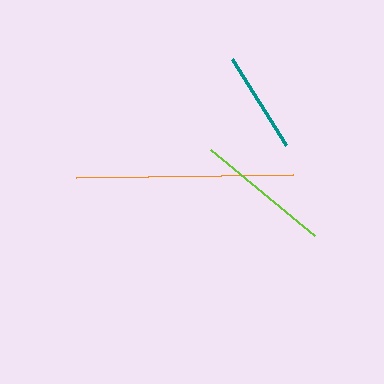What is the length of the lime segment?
The lime segment is approximately 135 pixels long.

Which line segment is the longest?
The orange line is the longest at approximately 217 pixels.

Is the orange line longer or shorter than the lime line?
The orange line is longer than the lime line.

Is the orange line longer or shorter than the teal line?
The orange line is longer than the teal line.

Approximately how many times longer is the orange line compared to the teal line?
The orange line is approximately 2.1 times the length of the teal line.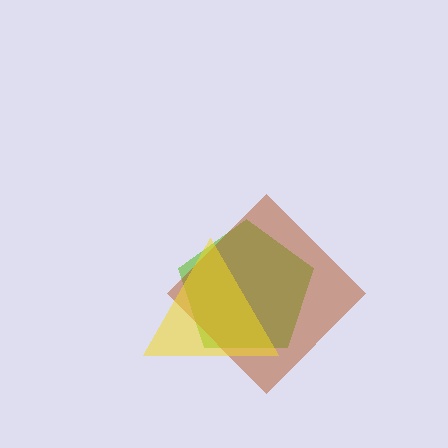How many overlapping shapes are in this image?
There are 3 overlapping shapes in the image.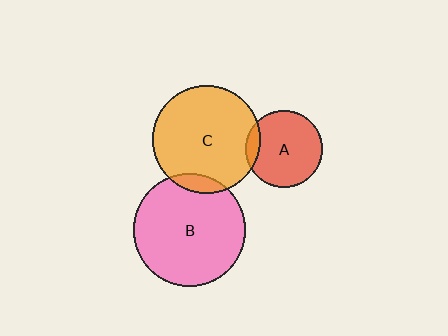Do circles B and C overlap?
Yes.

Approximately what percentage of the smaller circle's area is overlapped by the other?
Approximately 10%.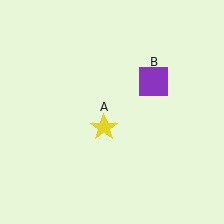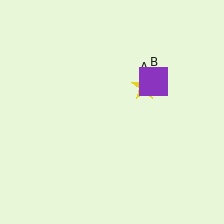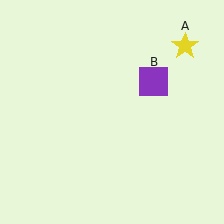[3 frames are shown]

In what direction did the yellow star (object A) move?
The yellow star (object A) moved up and to the right.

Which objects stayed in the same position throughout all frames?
Purple square (object B) remained stationary.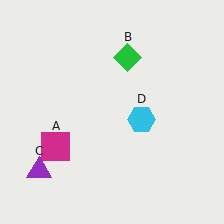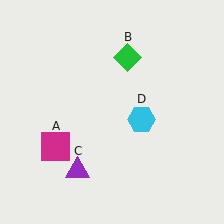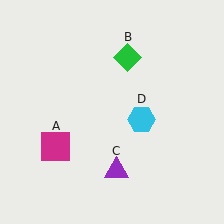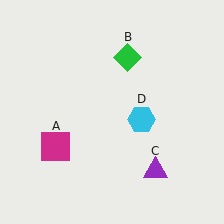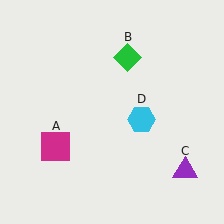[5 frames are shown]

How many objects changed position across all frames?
1 object changed position: purple triangle (object C).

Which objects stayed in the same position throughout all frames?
Magenta square (object A) and green diamond (object B) and cyan hexagon (object D) remained stationary.